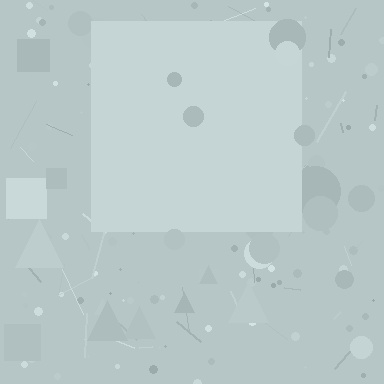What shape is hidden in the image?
A square is hidden in the image.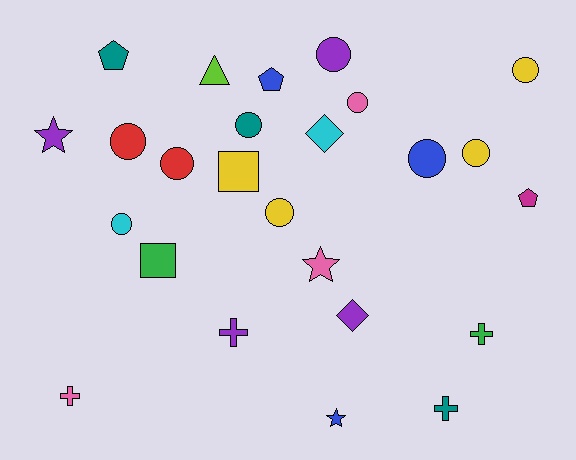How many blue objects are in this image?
There are 3 blue objects.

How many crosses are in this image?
There are 4 crosses.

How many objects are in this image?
There are 25 objects.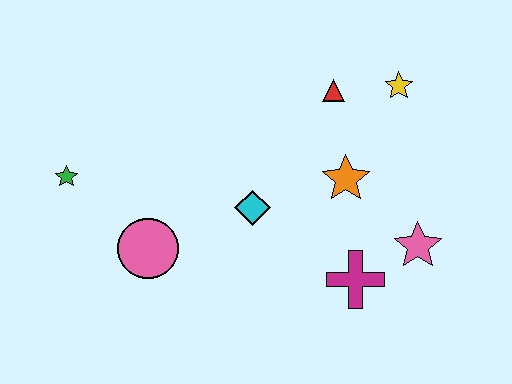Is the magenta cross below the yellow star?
Yes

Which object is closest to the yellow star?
The red triangle is closest to the yellow star.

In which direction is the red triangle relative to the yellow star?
The red triangle is to the left of the yellow star.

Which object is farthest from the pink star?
The green star is farthest from the pink star.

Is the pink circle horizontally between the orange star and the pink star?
No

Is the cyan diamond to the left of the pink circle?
No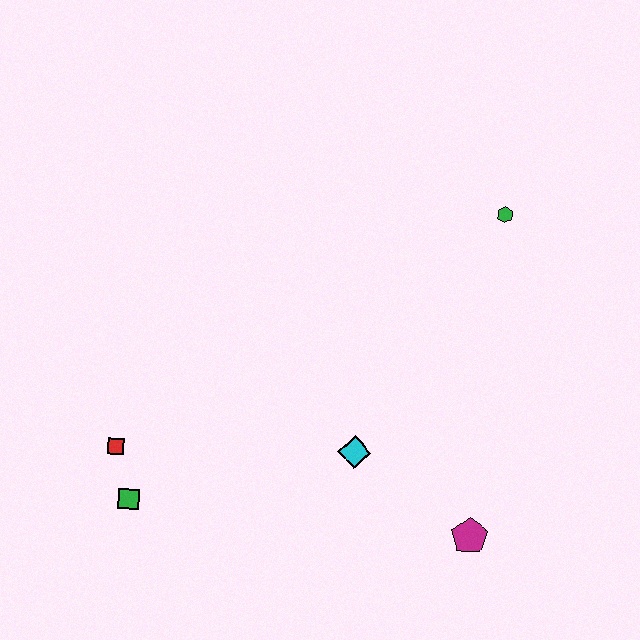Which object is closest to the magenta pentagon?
The cyan diamond is closest to the magenta pentagon.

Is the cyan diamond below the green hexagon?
Yes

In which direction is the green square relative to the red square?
The green square is below the red square.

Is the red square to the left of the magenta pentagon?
Yes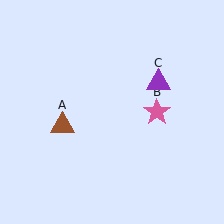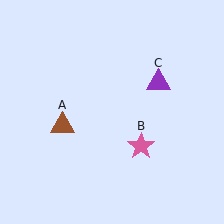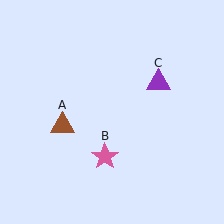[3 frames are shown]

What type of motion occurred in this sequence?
The pink star (object B) rotated clockwise around the center of the scene.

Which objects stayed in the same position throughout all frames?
Brown triangle (object A) and purple triangle (object C) remained stationary.